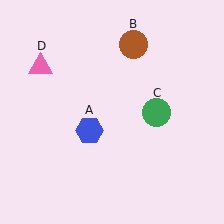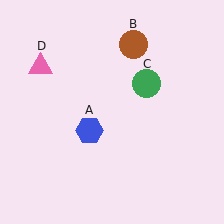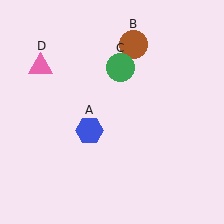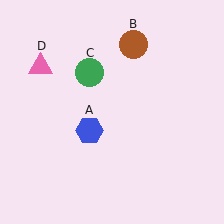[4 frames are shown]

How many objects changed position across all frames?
1 object changed position: green circle (object C).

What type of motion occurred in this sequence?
The green circle (object C) rotated counterclockwise around the center of the scene.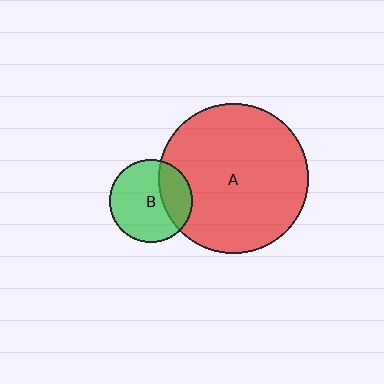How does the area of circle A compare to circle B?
Approximately 3.3 times.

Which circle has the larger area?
Circle A (red).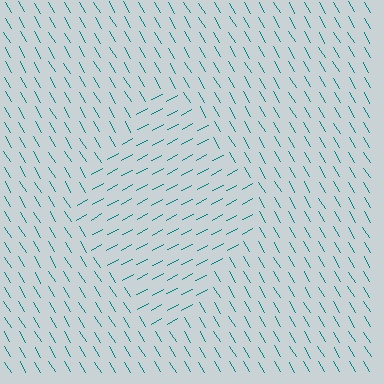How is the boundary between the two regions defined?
The boundary is defined purely by a change in line orientation (approximately 87 degrees difference). All lines are the same color and thickness.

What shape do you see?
I see a diamond.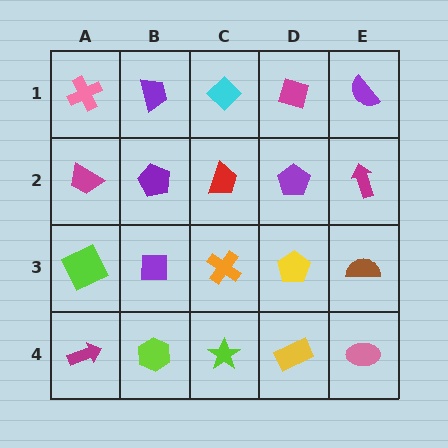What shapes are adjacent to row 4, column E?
A brown semicircle (row 3, column E), a yellow rectangle (row 4, column D).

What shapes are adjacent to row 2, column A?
A pink cross (row 1, column A), a lime square (row 3, column A), a purple pentagon (row 2, column B).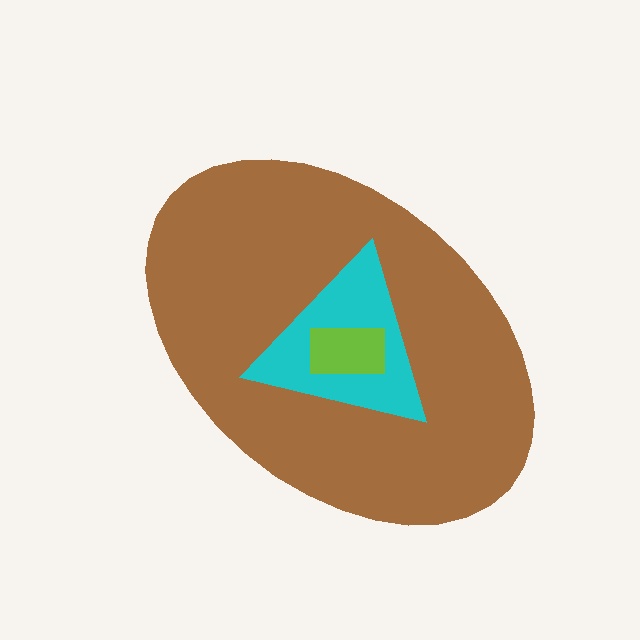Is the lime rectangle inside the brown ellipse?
Yes.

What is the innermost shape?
The lime rectangle.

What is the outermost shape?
The brown ellipse.